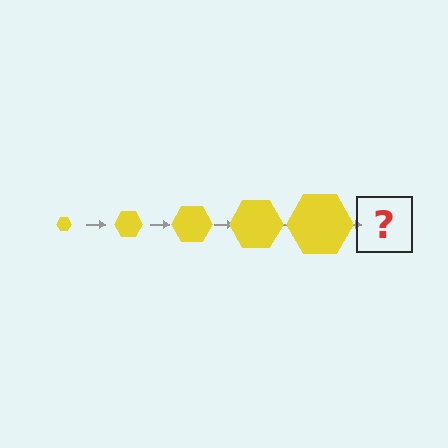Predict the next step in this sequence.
The next step is a yellow hexagon, larger than the previous one.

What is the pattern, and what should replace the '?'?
The pattern is that the hexagon gets progressively larger each step. The '?' should be a yellow hexagon, larger than the previous one.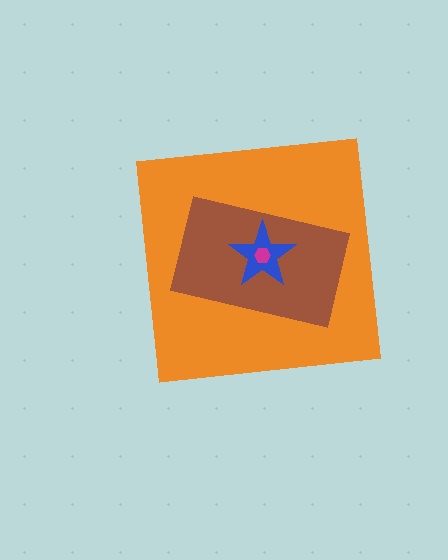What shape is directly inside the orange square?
The brown rectangle.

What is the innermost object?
The magenta hexagon.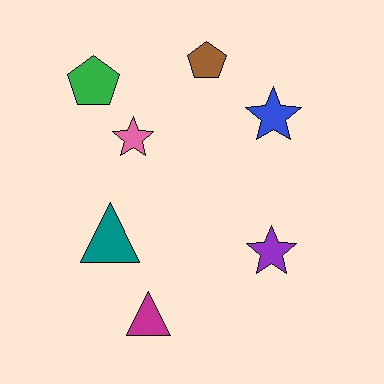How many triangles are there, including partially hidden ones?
There are 2 triangles.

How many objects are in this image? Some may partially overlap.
There are 7 objects.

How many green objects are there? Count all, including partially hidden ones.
There is 1 green object.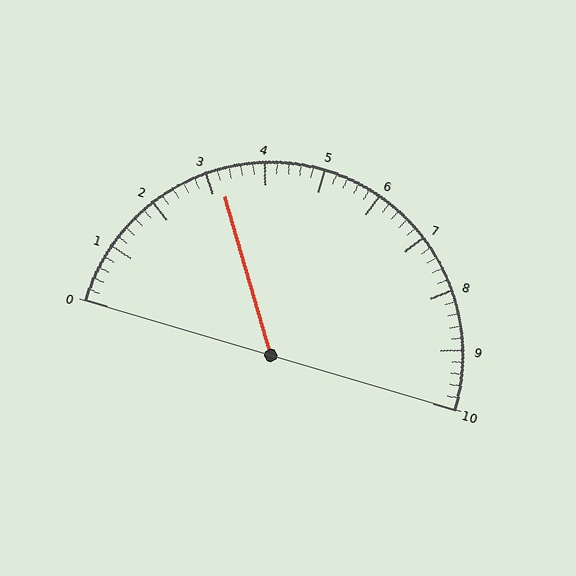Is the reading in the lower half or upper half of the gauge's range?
The reading is in the lower half of the range (0 to 10).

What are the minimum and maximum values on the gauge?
The gauge ranges from 0 to 10.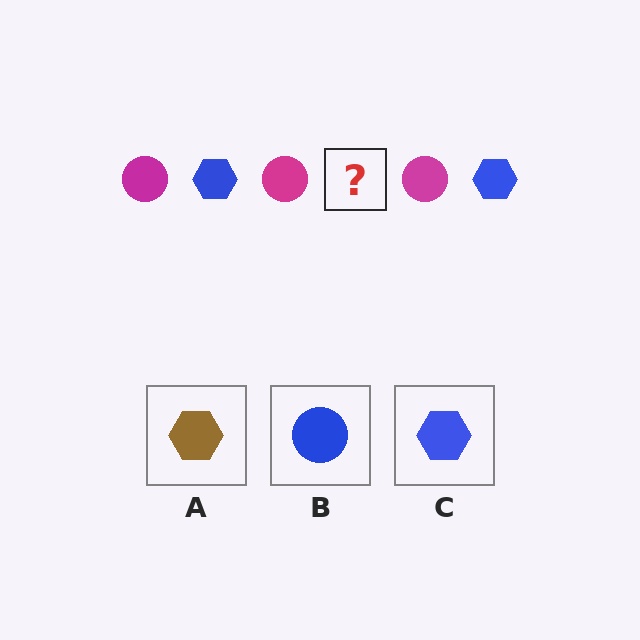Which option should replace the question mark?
Option C.